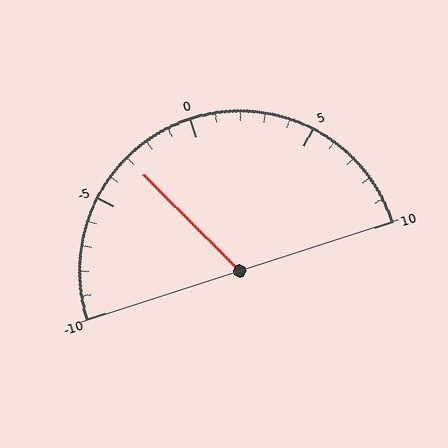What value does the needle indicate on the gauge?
The needle indicates approximately -3.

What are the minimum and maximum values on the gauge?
The gauge ranges from -10 to 10.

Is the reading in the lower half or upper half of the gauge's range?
The reading is in the lower half of the range (-10 to 10).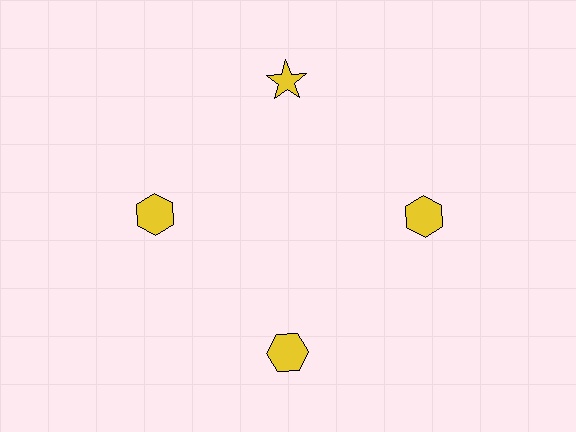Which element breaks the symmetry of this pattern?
The yellow star at roughly the 12 o'clock position breaks the symmetry. All other shapes are yellow hexagons.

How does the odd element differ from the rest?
It has a different shape: star instead of hexagon.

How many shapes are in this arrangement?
There are 4 shapes arranged in a ring pattern.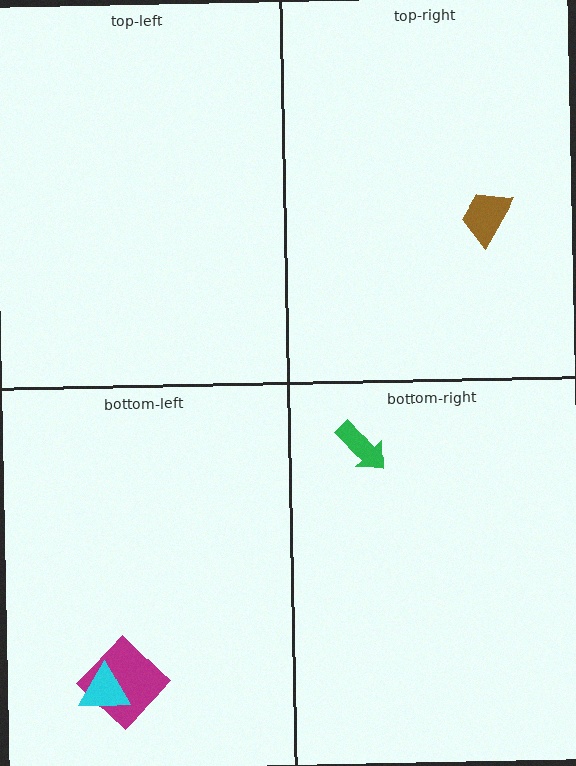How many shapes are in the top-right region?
1.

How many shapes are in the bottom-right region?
1.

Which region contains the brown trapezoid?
The top-right region.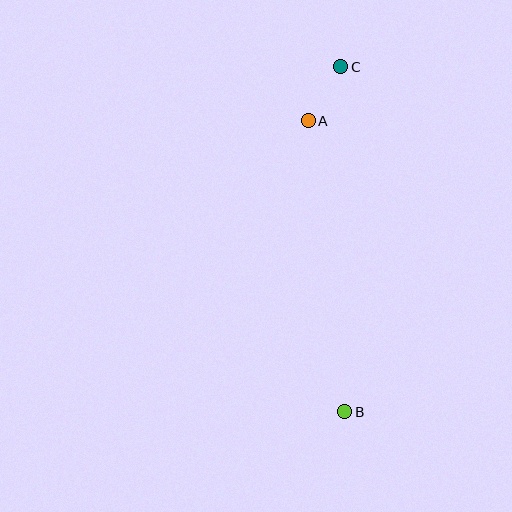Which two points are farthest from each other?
Points B and C are farthest from each other.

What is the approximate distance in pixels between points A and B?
The distance between A and B is approximately 293 pixels.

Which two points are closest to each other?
Points A and C are closest to each other.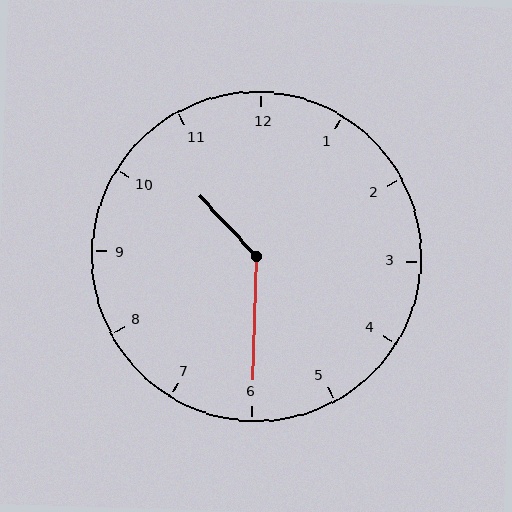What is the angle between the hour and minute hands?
Approximately 135 degrees.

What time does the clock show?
10:30.